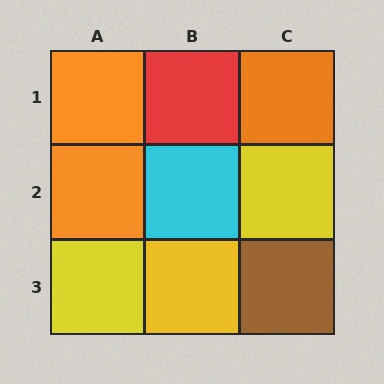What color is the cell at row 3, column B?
Yellow.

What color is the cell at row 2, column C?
Yellow.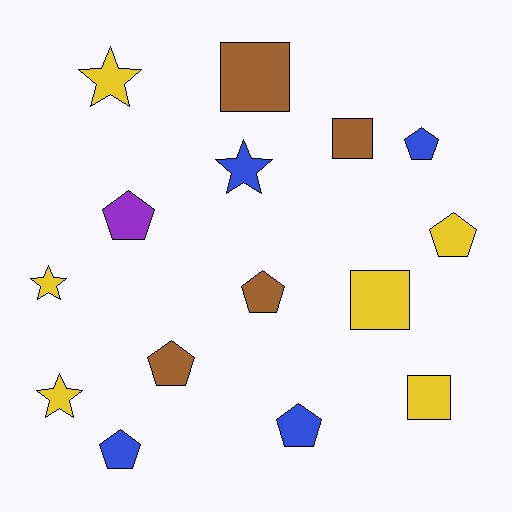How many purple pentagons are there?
There is 1 purple pentagon.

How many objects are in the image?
There are 15 objects.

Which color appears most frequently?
Yellow, with 6 objects.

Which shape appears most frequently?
Pentagon, with 7 objects.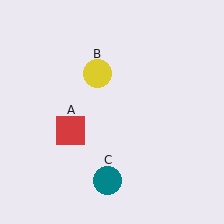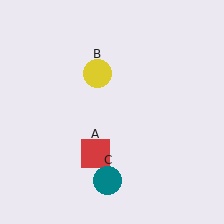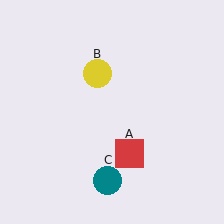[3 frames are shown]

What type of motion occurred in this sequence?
The red square (object A) rotated counterclockwise around the center of the scene.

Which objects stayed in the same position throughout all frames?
Yellow circle (object B) and teal circle (object C) remained stationary.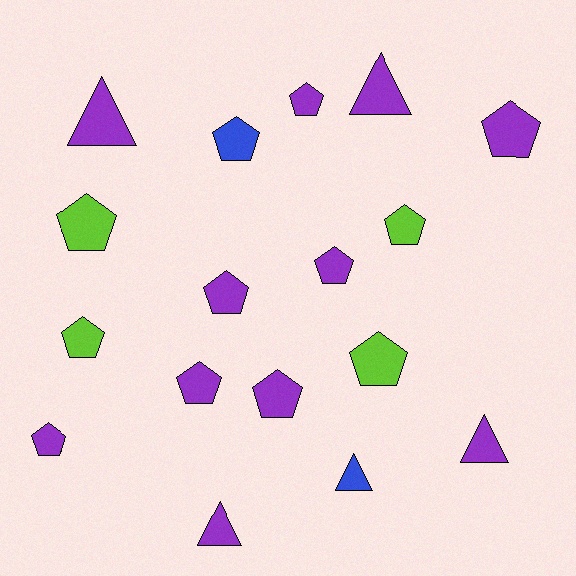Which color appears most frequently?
Purple, with 11 objects.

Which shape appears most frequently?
Pentagon, with 12 objects.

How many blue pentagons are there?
There is 1 blue pentagon.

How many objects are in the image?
There are 17 objects.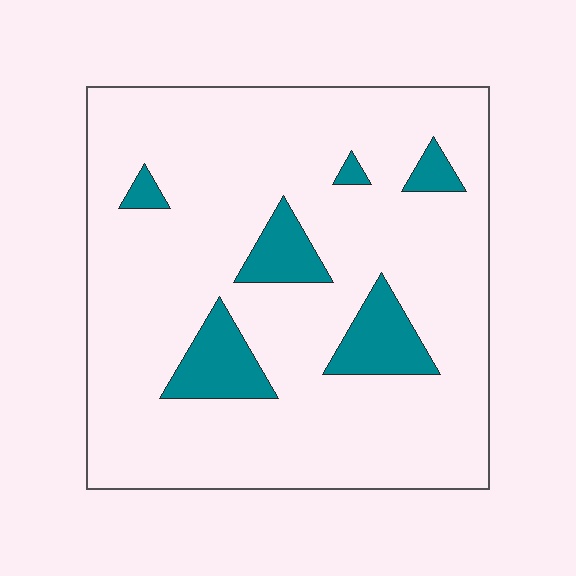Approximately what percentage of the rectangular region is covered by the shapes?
Approximately 15%.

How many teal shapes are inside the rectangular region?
6.